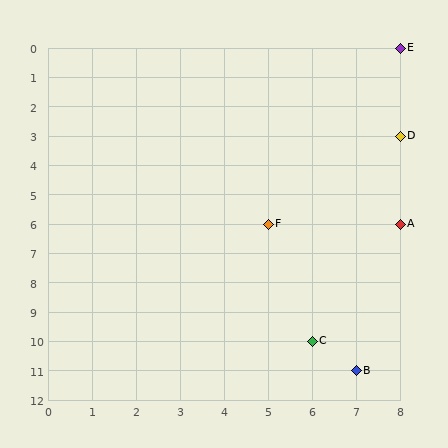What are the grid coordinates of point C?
Point C is at grid coordinates (6, 10).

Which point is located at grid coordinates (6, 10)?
Point C is at (6, 10).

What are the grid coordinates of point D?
Point D is at grid coordinates (8, 3).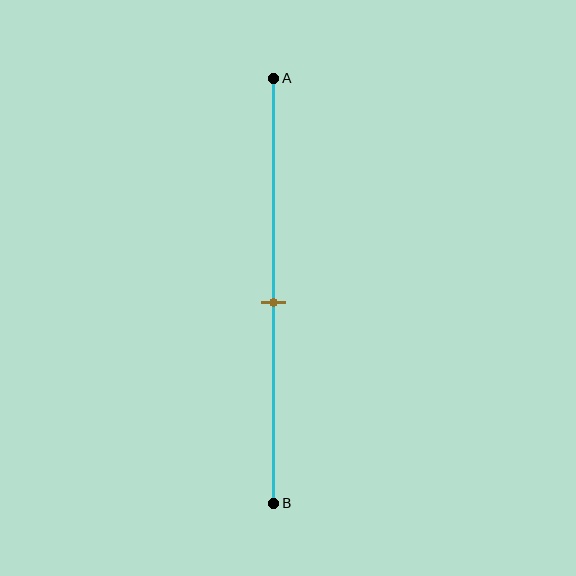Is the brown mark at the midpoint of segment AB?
Yes, the mark is approximately at the midpoint.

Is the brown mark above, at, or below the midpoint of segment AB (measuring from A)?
The brown mark is approximately at the midpoint of segment AB.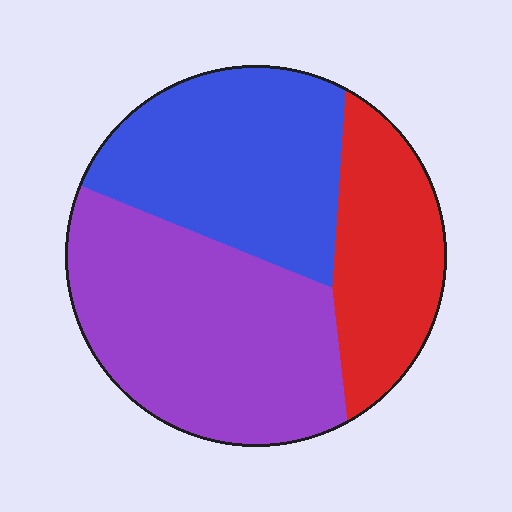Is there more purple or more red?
Purple.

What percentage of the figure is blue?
Blue covers about 35% of the figure.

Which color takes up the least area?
Red, at roughly 25%.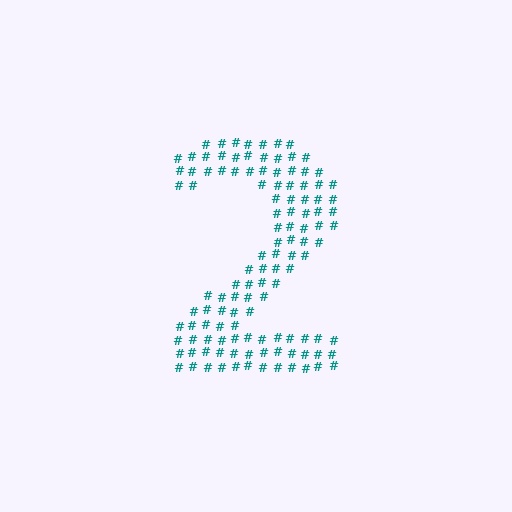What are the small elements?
The small elements are hash symbols.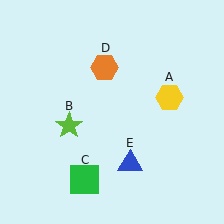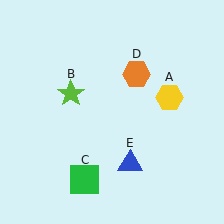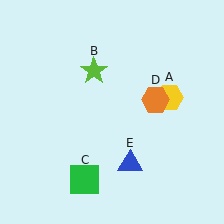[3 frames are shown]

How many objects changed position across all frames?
2 objects changed position: lime star (object B), orange hexagon (object D).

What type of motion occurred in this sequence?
The lime star (object B), orange hexagon (object D) rotated clockwise around the center of the scene.